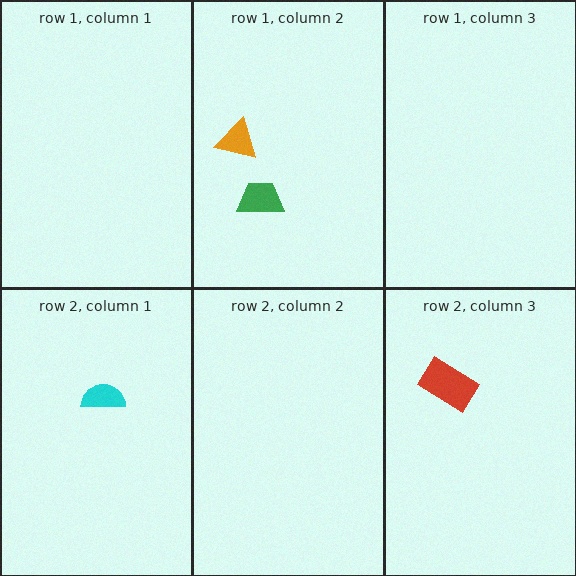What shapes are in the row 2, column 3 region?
The red rectangle.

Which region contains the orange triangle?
The row 1, column 2 region.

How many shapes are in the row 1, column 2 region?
2.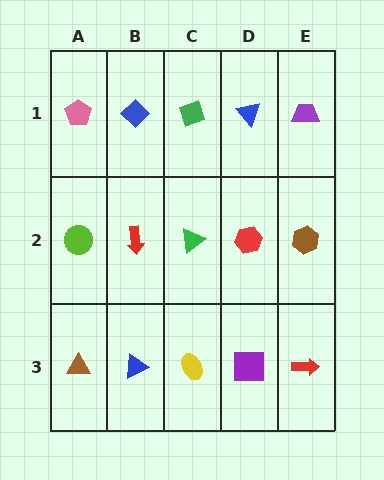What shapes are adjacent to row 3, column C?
A green triangle (row 2, column C), a blue triangle (row 3, column B), a purple square (row 3, column D).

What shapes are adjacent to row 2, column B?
A blue diamond (row 1, column B), a blue triangle (row 3, column B), a lime circle (row 2, column A), a green triangle (row 2, column C).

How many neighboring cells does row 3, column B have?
3.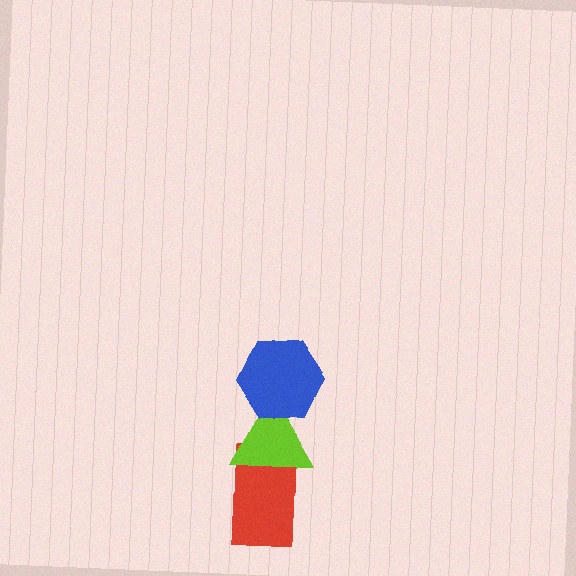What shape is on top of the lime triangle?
The blue hexagon is on top of the lime triangle.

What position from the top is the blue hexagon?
The blue hexagon is 1st from the top.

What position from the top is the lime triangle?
The lime triangle is 2nd from the top.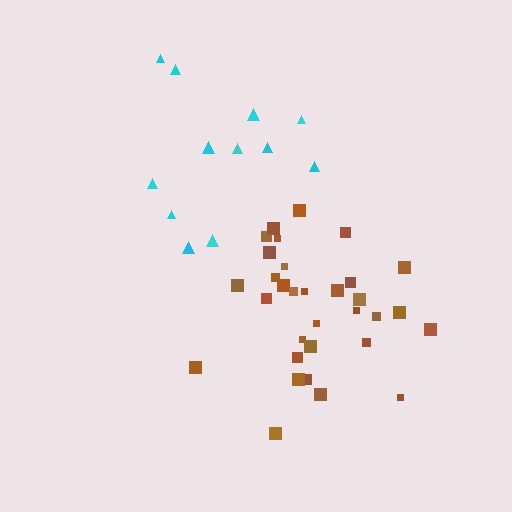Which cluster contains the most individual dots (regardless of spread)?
Brown (32).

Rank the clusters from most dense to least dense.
brown, cyan.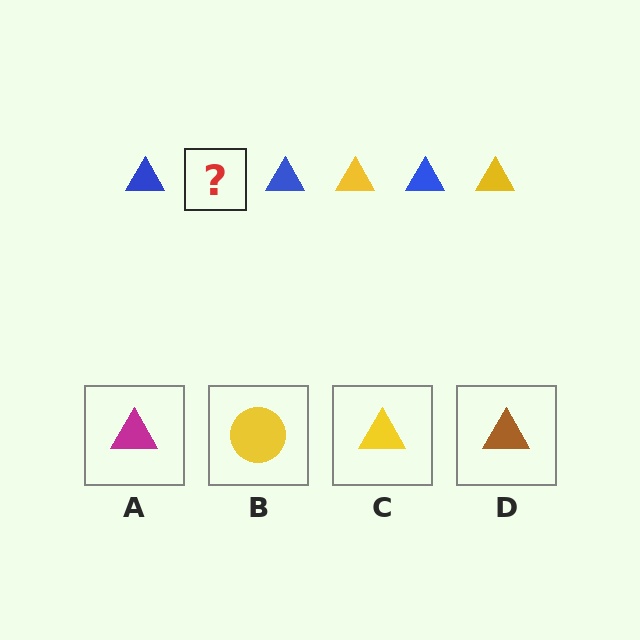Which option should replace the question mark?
Option C.